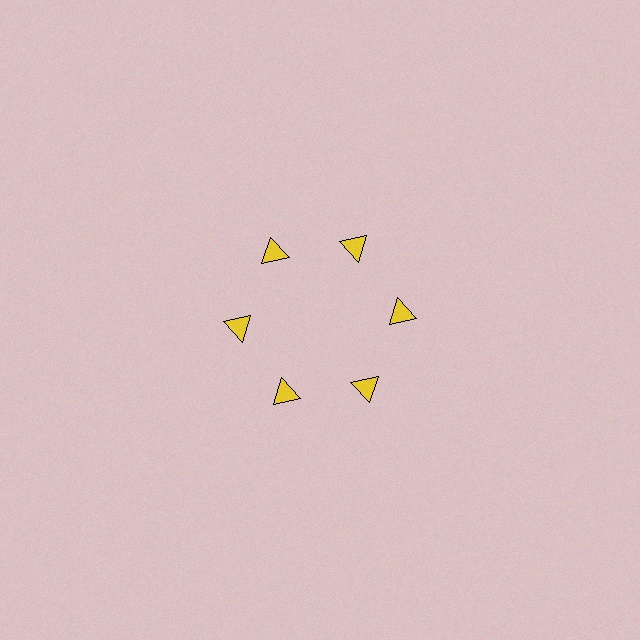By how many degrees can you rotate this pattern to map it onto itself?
The pattern maps onto itself every 60 degrees of rotation.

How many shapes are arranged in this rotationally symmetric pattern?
There are 6 shapes, arranged in 6 groups of 1.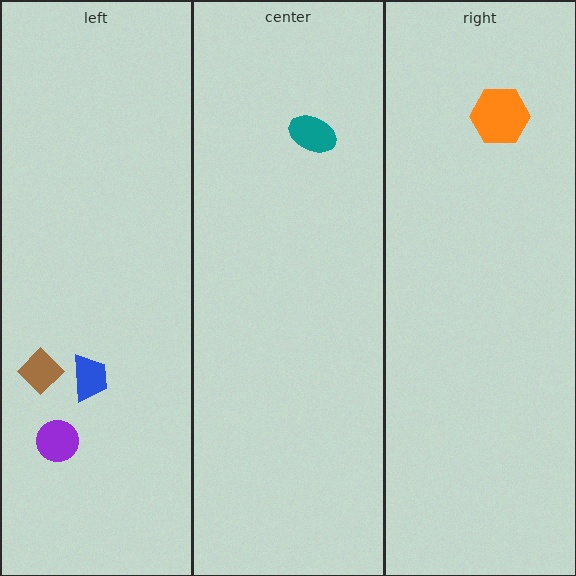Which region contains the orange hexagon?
The right region.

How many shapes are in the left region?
3.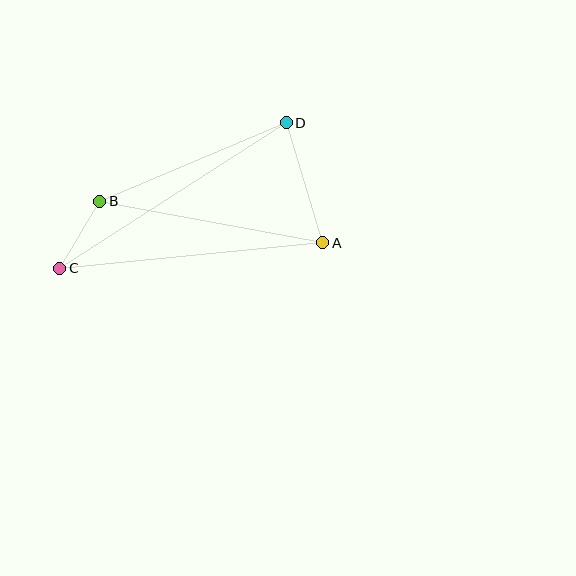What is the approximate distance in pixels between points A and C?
The distance between A and C is approximately 264 pixels.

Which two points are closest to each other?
Points B and C are closest to each other.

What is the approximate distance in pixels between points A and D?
The distance between A and D is approximately 126 pixels.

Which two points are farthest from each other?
Points C and D are farthest from each other.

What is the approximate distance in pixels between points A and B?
The distance between A and B is approximately 227 pixels.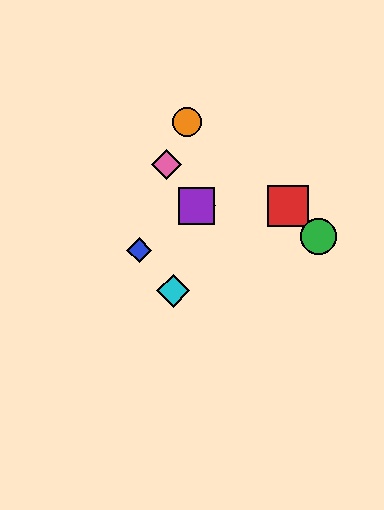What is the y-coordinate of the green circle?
The green circle is at y≈236.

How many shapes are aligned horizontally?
3 shapes (the red square, the yellow diamond, the purple square) are aligned horizontally.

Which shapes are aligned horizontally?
The red square, the yellow diamond, the purple square are aligned horizontally.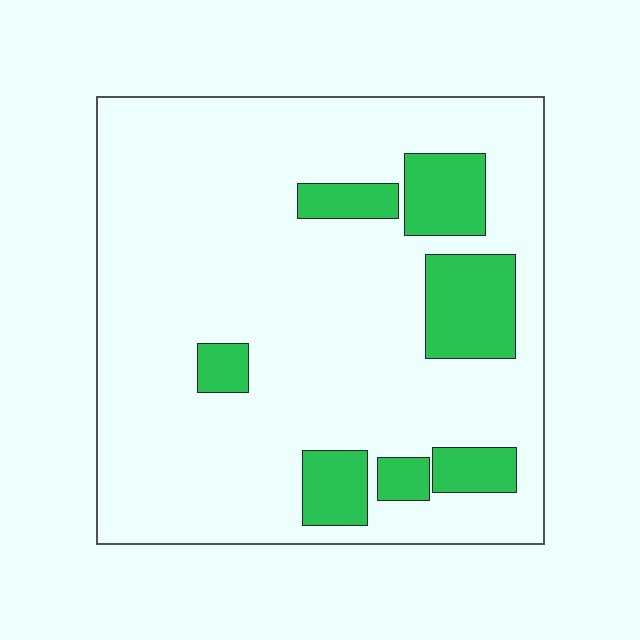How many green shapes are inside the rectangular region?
7.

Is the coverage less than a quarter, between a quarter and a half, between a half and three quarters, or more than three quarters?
Less than a quarter.